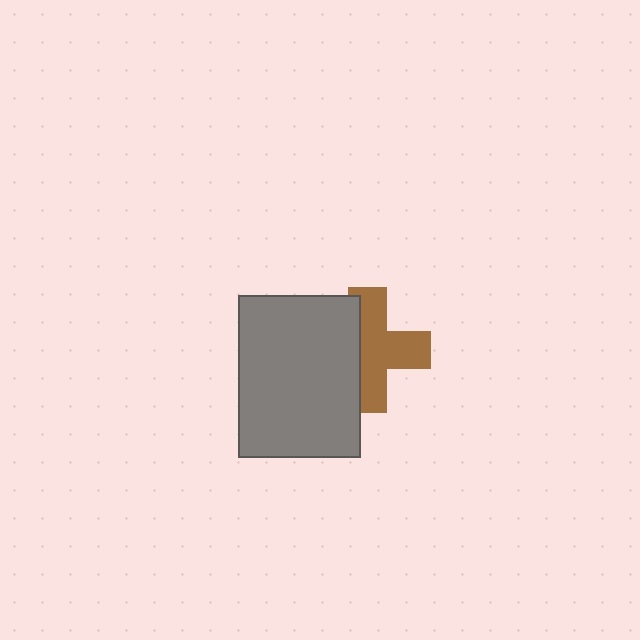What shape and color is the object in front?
The object in front is a gray rectangle.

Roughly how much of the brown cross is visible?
About half of it is visible (roughly 61%).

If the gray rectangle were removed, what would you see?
You would see the complete brown cross.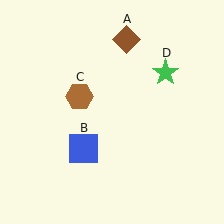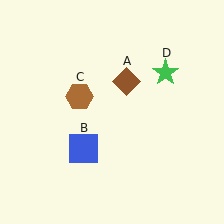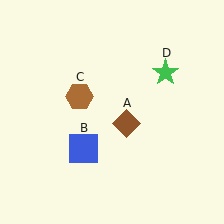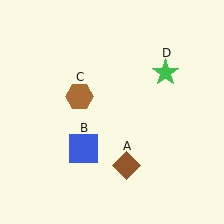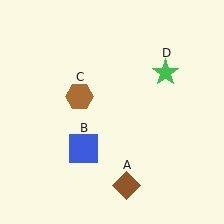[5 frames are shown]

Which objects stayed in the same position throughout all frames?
Blue square (object B) and brown hexagon (object C) and green star (object D) remained stationary.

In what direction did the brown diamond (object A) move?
The brown diamond (object A) moved down.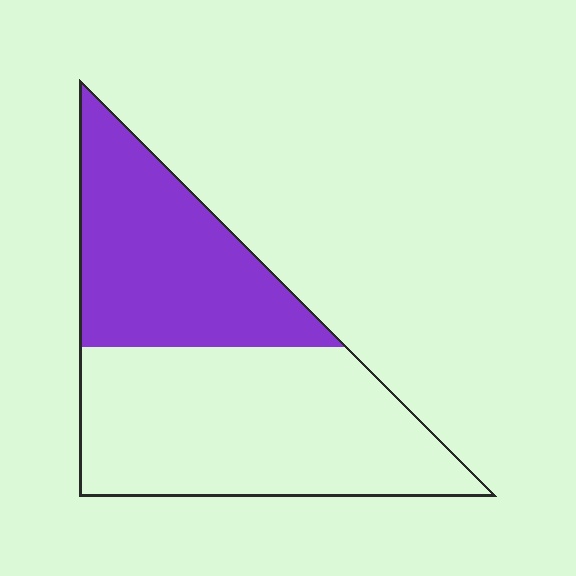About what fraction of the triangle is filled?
About two fifths (2/5).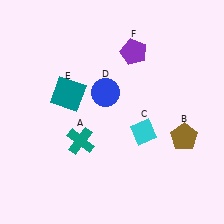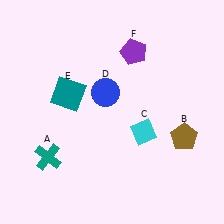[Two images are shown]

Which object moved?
The teal cross (A) moved left.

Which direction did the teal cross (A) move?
The teal cross (A) moved left.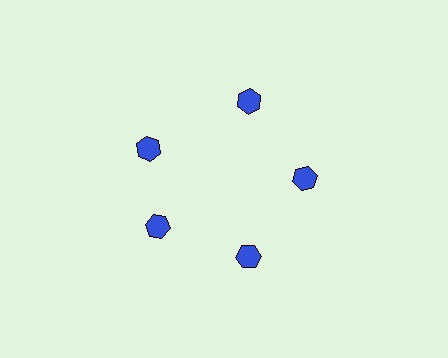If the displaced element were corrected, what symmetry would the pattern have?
It would have 5-fold rotational symmetry — the pattern would map onto itself every 72 degrees.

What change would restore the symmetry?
The symmetry would be restored by rotating it back into even spacing with its neighbors so that all 5 hexagons sit at equal angles and equal distance from the center.